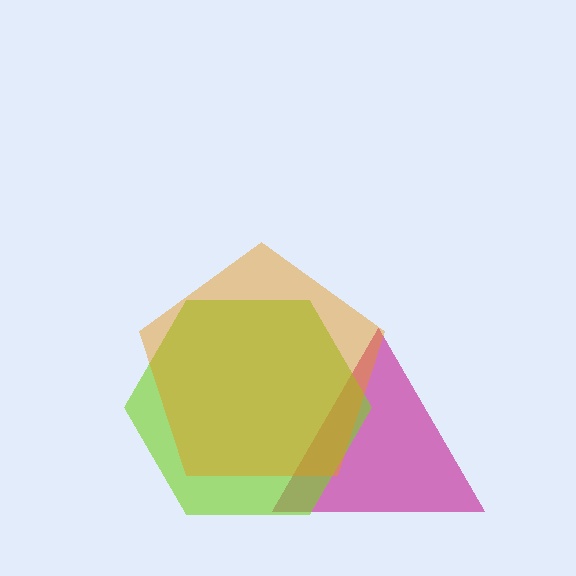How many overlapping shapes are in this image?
There are 3 overlapping shapes in the image.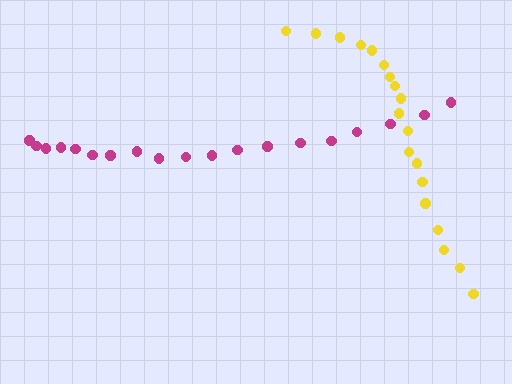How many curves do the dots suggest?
There are 2 distinct paths.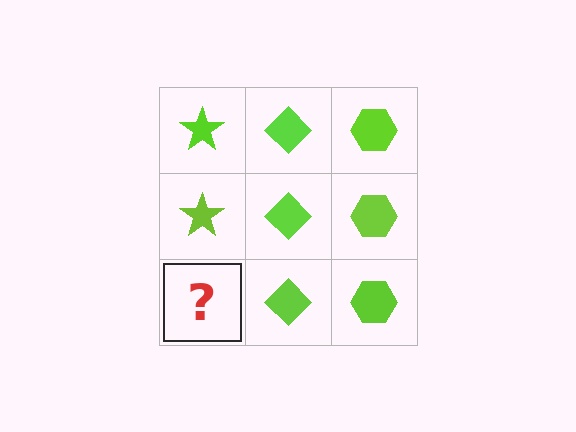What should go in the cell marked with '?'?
The missing cell should contain a lime star.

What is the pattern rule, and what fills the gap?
The rule is that each column has a consistent shape. The gap should be filled with a lime star.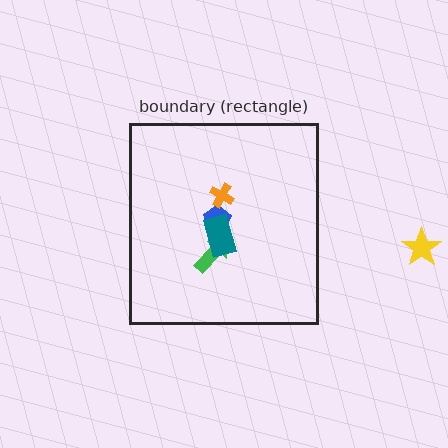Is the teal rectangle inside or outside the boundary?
Inside.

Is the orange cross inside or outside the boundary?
Inside.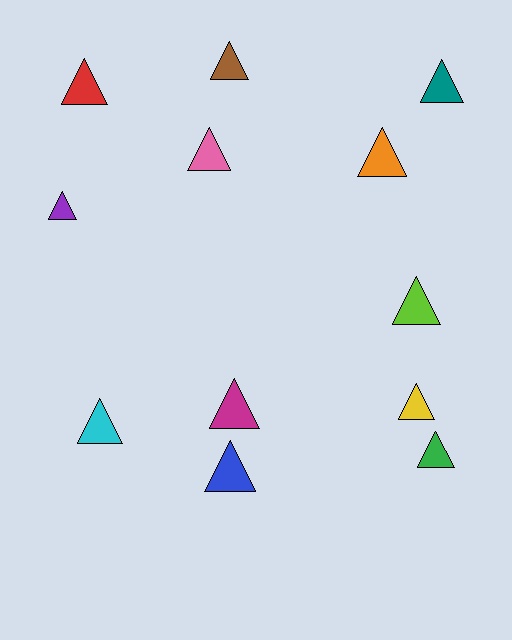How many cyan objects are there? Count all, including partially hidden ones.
There is 1 cyan object.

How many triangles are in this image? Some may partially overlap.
There are 12 triangles.